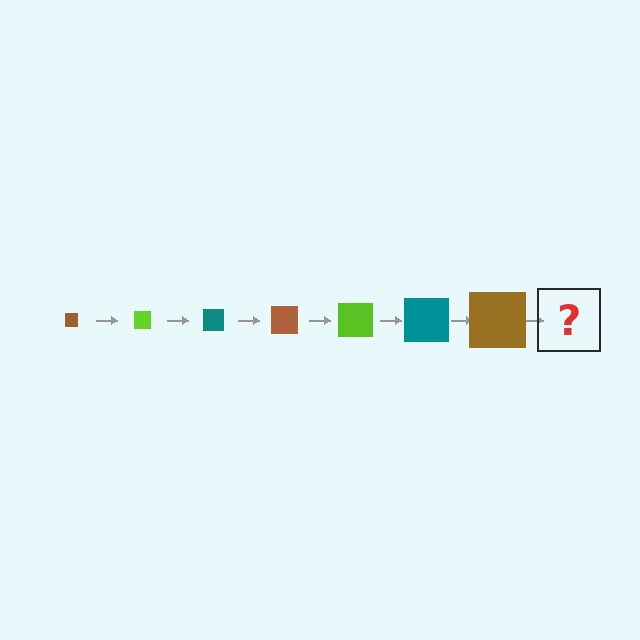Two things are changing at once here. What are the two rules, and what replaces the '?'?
The two rules are that the square grows larger each step and the color cycles through brown, lime, and teal. The '?' should be a lime square, larger than the previous one.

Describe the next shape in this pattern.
It should be a lime square, larger than the previous one.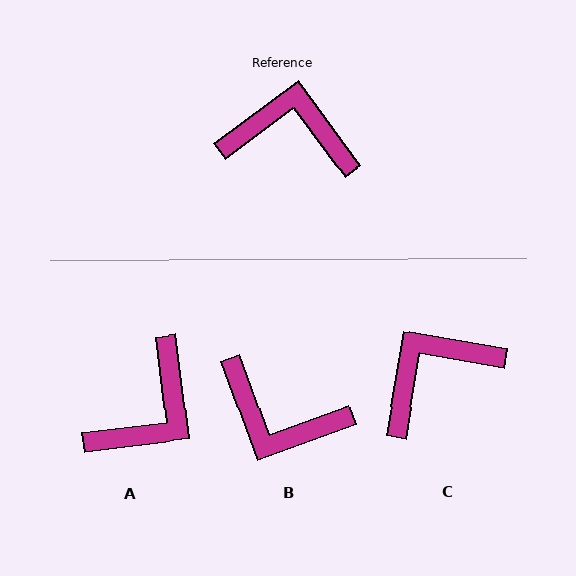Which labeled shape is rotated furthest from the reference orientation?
B, about 164 degrees away.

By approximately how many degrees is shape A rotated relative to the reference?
Approximately 119 degrees clockwise.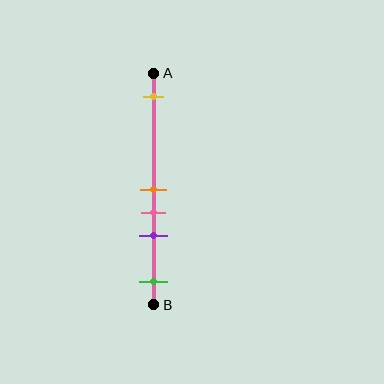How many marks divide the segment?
There are 5 marks dividing the segment.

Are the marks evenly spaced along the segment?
No, the marks are not evenly spaced.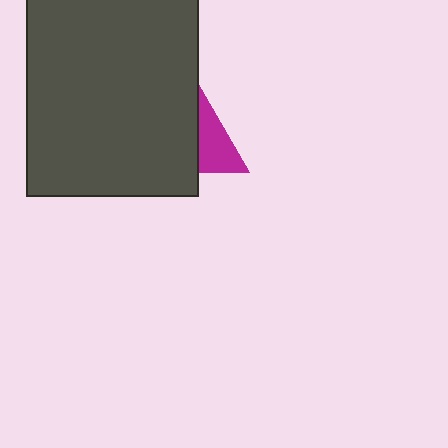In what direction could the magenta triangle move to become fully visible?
The magenta triangle could move right. That would shift it out from behind the dark gray rectangle entirely.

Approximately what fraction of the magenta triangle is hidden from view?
Roughly 59% of the magenta triangle is hidden behind the dark gray rectangle.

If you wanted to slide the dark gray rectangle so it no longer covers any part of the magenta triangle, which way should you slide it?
Slide it left — that is the most direct way to separate the two shapes.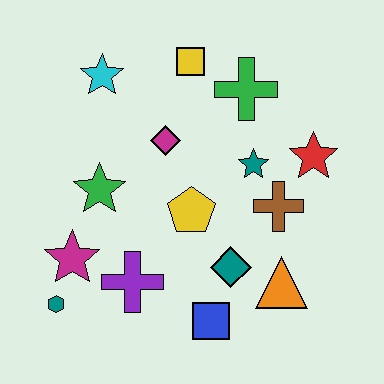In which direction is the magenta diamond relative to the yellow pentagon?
The magenta diamond is above the yellow pentagon.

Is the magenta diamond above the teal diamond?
Yes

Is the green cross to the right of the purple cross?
Yes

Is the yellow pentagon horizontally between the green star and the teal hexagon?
No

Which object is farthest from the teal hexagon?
The red star is farthest from the teal hexagon.